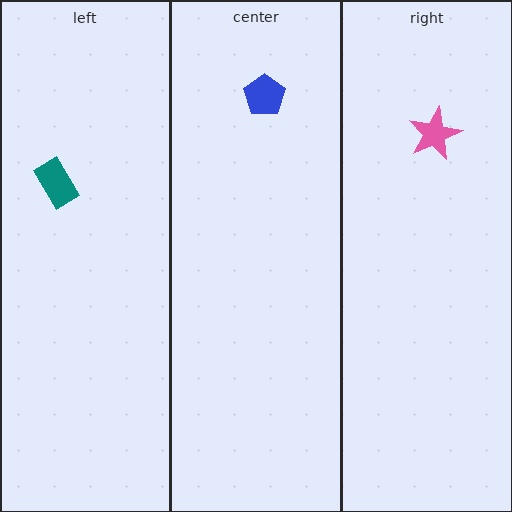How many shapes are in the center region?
1.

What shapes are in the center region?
The blue pentagon.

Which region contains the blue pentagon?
The center region.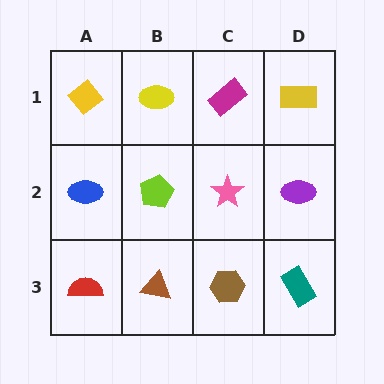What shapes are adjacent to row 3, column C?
A pink star (row 2, column C), a brown triangle (row 3, column B), a teal rectangle (row 3, column D).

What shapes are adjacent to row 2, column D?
A yellow rectangle (row 1, column D), a teal rectangle (row 3, column D), a pink star (row 2, column C).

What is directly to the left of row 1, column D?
A magenta rectangle.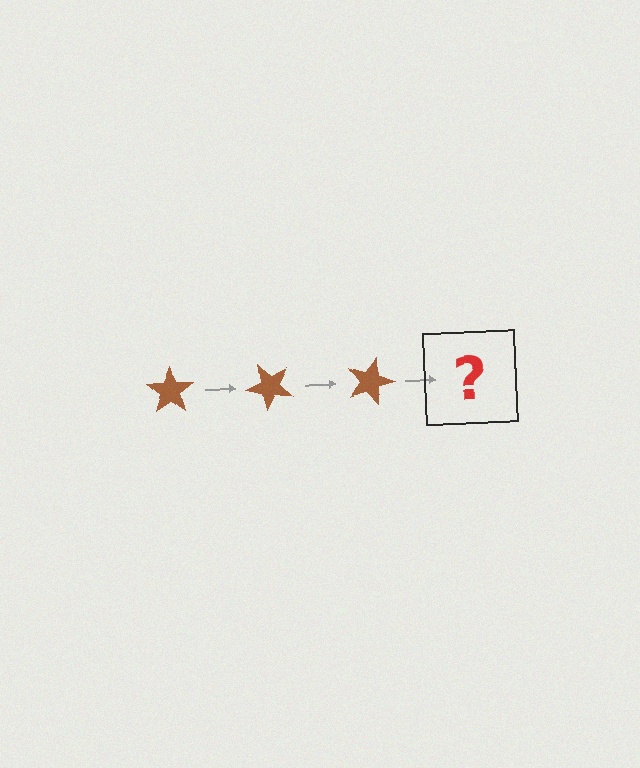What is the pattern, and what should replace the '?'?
The pattern is that the star rotates 45 degrees each step. The '?' should be a brown star rotated 135 degrees.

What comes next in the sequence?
The next element should be a brown star rotated 135 degrees.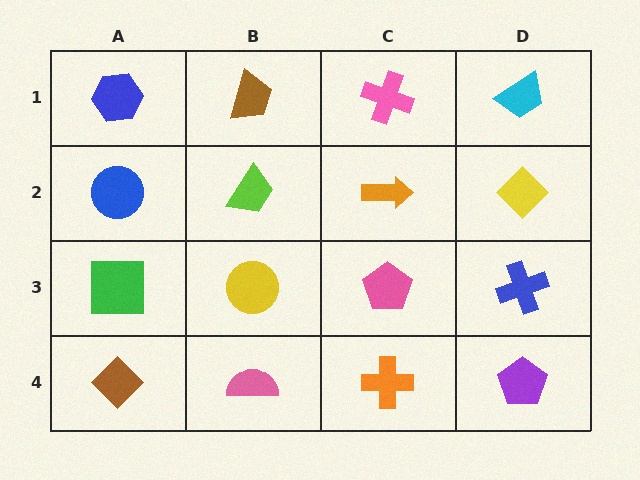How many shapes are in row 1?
4 shapes.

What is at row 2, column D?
A yellow diamond.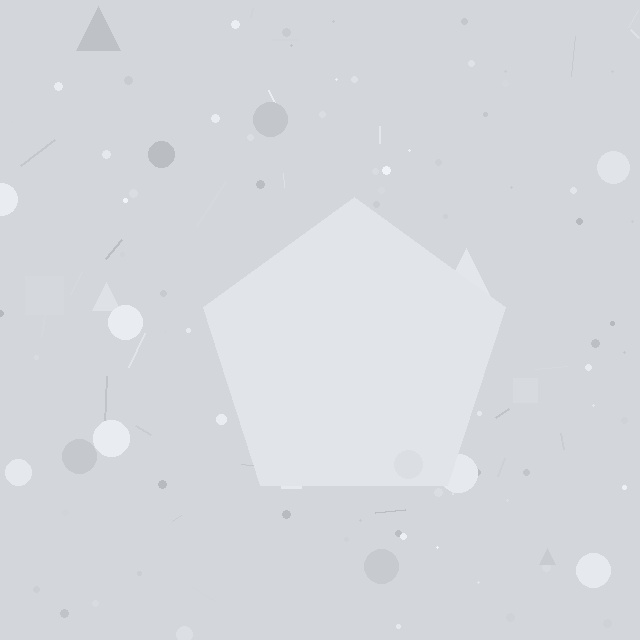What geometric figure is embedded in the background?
A pentagon is embedded in the background.